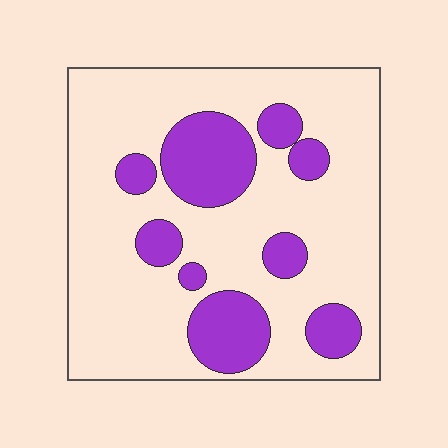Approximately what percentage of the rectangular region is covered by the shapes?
Approximately 25%.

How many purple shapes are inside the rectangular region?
9.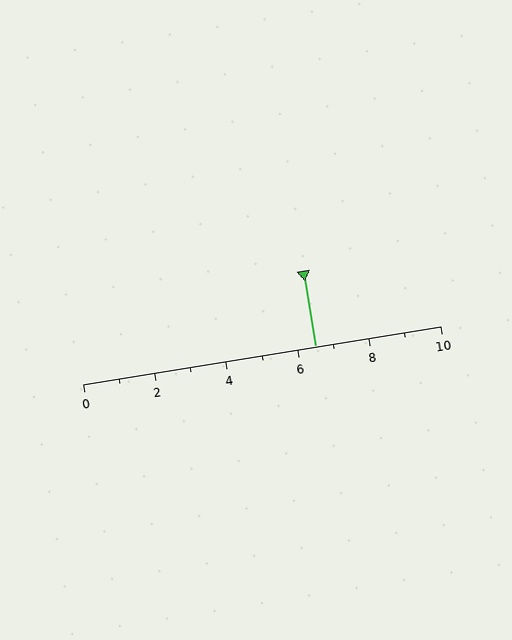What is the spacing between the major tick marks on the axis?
The major ticks are spaced 2 apart.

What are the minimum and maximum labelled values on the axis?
The axis runs from 0 to 10.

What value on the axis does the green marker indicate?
The marker indicates approximately 6.5.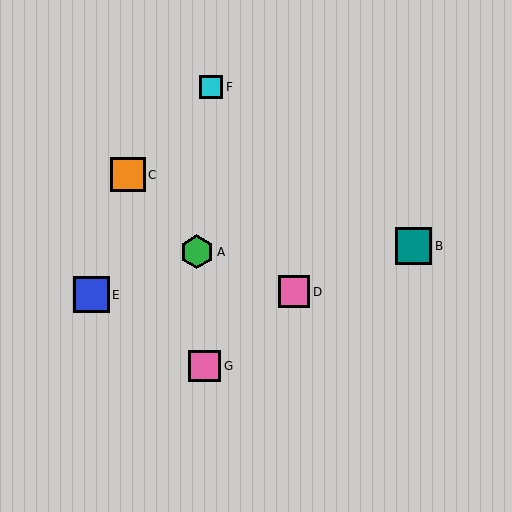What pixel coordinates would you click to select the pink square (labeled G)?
Click at (205, 366) to select the pink square G.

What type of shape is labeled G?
Shape G is a pink square.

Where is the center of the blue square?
The center of the blue square is at (91, 295).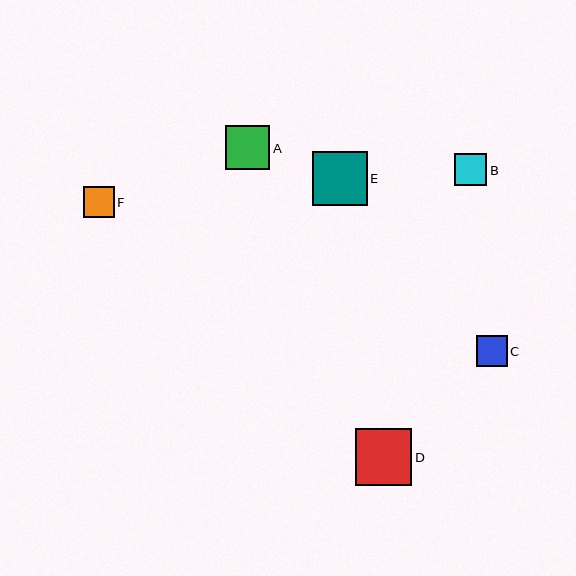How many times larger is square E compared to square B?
Square E is approximately 1.7 times the size of square B.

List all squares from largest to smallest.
From largest to smallest: D, E, A, B, F, C.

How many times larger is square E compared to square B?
Square E is approximately 1.7 times the size of square B.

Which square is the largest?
Square D is the largest with a size of approximately 56 pixels.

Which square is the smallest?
Square C is the smallest with a size of approximately 31 pixels.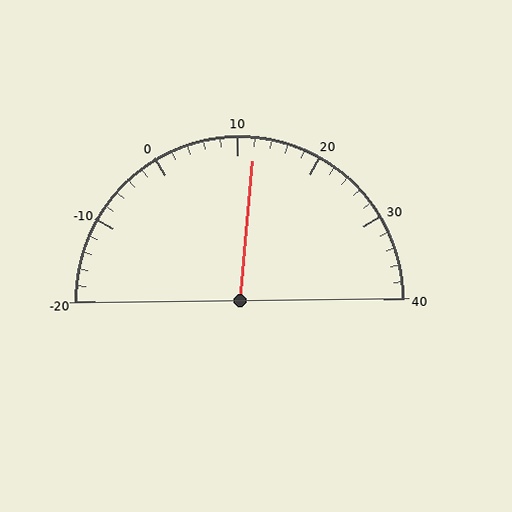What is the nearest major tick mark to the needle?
The nearest major tick mark is 10.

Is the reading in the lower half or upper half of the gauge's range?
The reading is in the upper half of the range (-20 to 40).